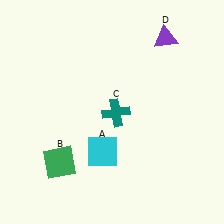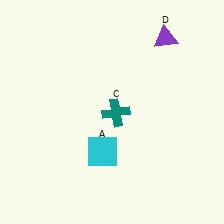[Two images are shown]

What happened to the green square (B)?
The green square (B) was removed in Image 2. It was in the bottom-left area of Image 1.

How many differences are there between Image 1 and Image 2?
There is 1 difference between the two images.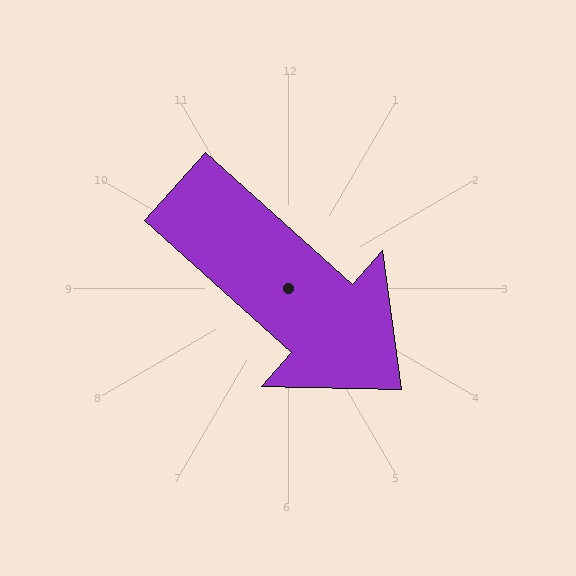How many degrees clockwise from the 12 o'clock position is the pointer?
Approximately 132 degrees.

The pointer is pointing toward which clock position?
Roughly 4 o'clock.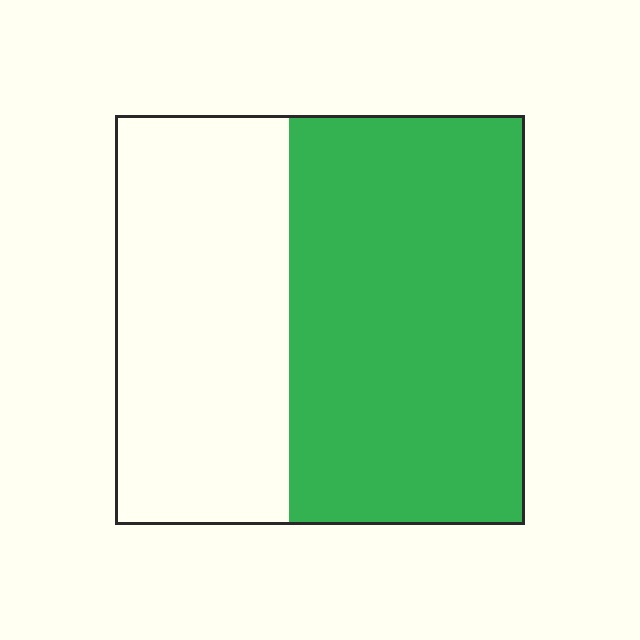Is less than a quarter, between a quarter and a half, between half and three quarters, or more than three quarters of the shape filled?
Between half and three quarters.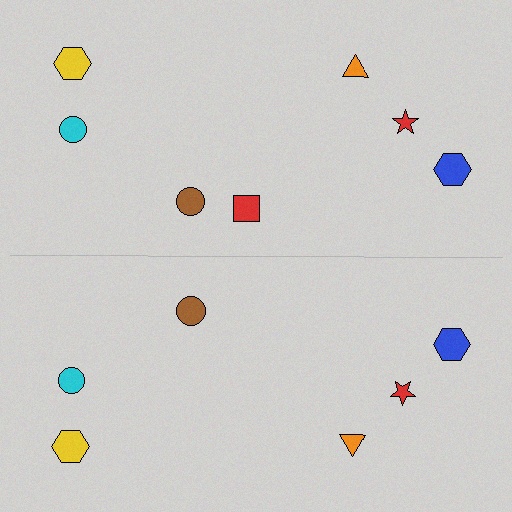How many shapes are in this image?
There are 13 shapes in this image.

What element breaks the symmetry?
A red square is missing from the bottom side.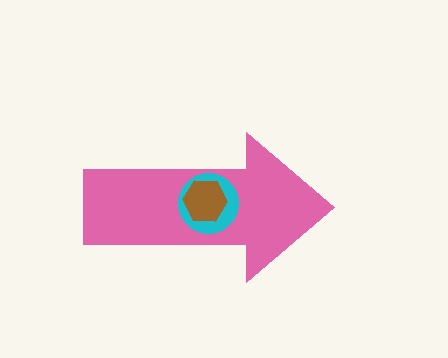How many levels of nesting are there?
3.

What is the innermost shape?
The brown hexagon.